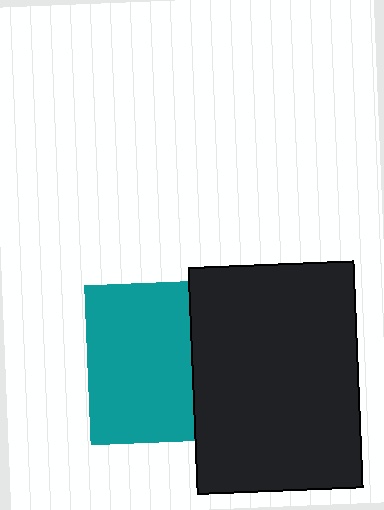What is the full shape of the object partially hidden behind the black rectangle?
The partially hidden object is a teal square.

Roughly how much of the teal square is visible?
Most of it is visible (roughly 65%).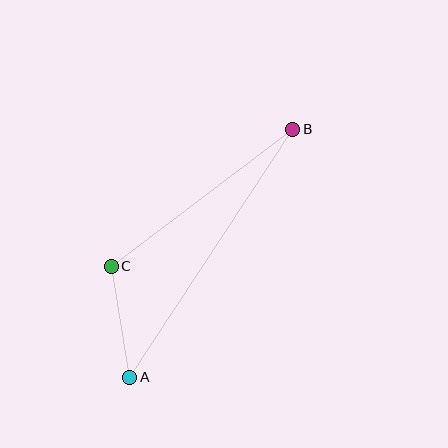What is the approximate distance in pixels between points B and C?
The distance between B and C is approximately 228 pixels.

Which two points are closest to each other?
Points A and C are closest to each other.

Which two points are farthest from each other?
Points A and B are farthest from each other.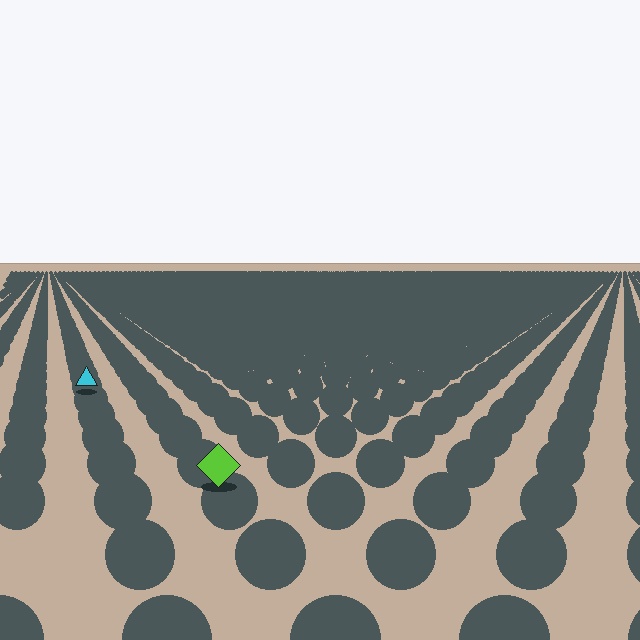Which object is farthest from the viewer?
The cyan triangle is farthest from the viewer. It appears smaller and the ground texture around it is denser.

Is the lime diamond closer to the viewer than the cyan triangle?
Yes. The lime diamond is closer — you can tell from the texture gradient: the ground texture is coarser near it.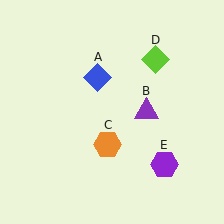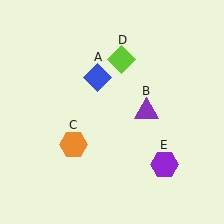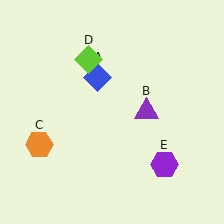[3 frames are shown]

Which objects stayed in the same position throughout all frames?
Blue diamond (object A) and purple triangle (object B) and purple hexagon (object E) remained stationary.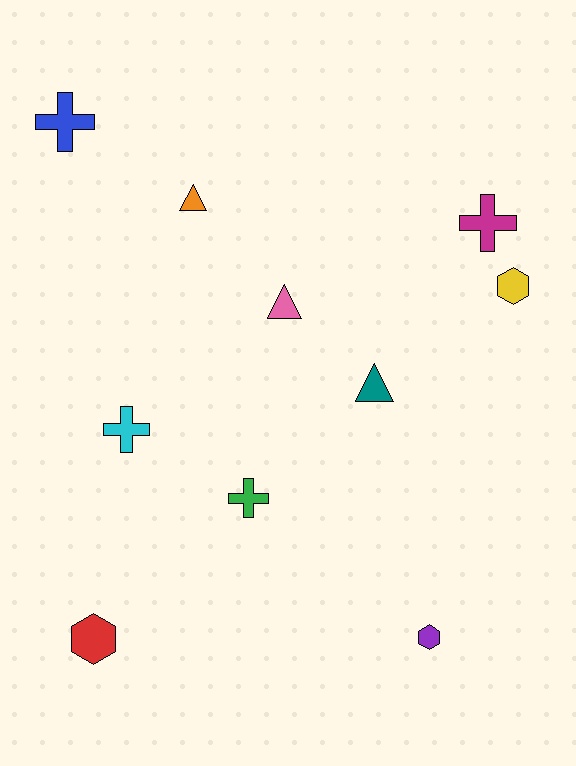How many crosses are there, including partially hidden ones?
There are 4 crosses.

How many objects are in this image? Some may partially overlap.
There are 10 objects.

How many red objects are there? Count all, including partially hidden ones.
There is 1 red object.